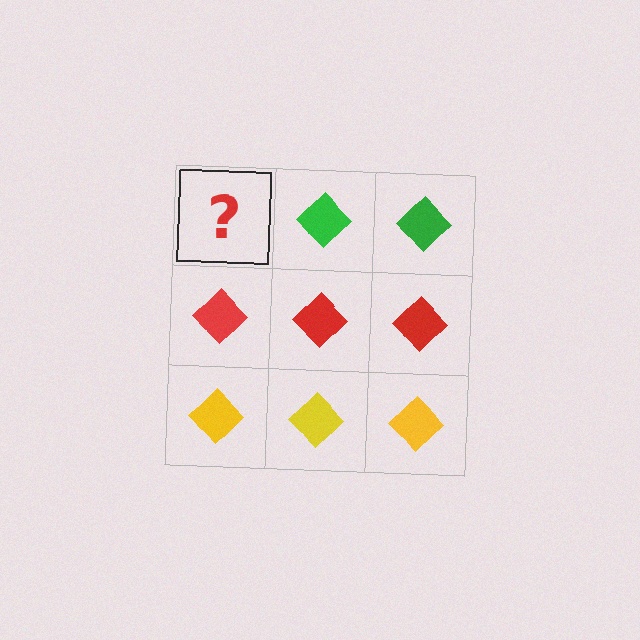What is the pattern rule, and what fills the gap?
The rule is that each row has a consistent color. The gap should be filled with a green diamond.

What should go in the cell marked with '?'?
The missing cell should contain a green diamond.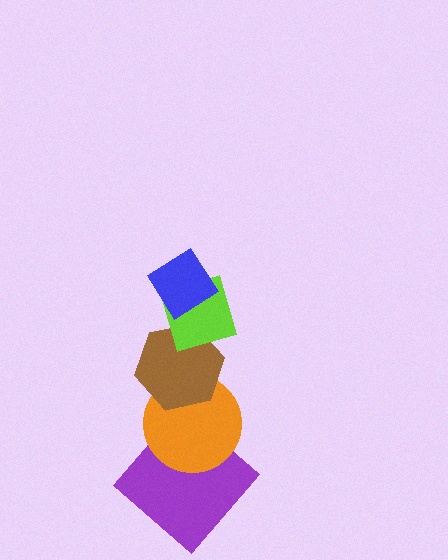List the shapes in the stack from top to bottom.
From top to bottom: the blue diamond, the lime diamond, the brown hexagon, the orange circle, the purple diamond.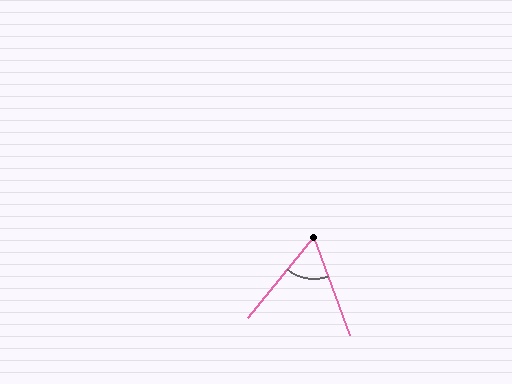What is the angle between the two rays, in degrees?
Approximately 59 degrees.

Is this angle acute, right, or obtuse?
It is acute.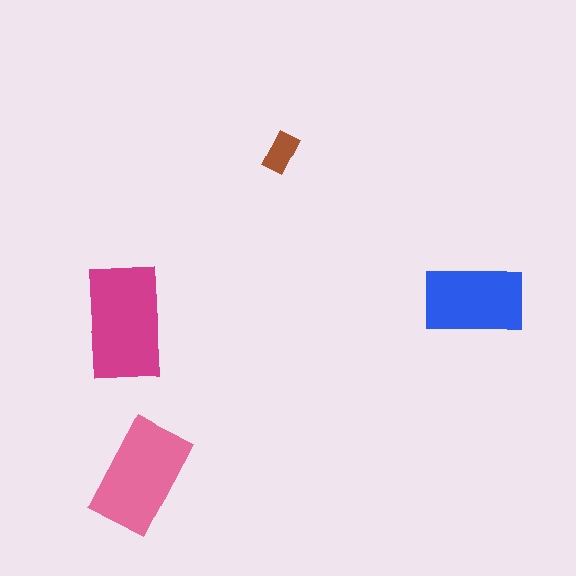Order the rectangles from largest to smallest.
the magenta one, the pink one, the blue one, the brown one.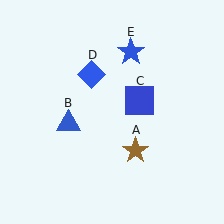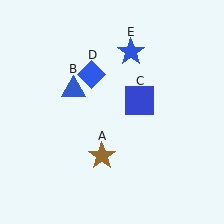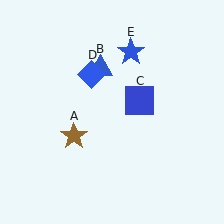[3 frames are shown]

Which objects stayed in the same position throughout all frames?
Blue square (object C) and blue diamond (object D) and blue star (object E) remained stationary.